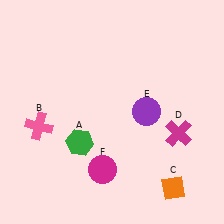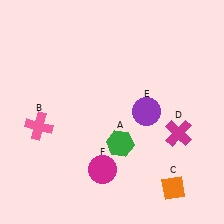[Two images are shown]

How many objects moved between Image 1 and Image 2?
1 object moved between the two images.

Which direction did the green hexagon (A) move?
The green hexagon (A) moved right.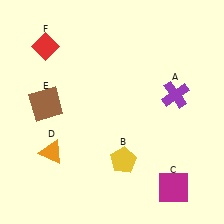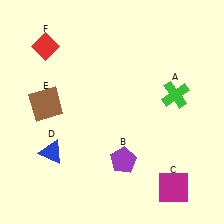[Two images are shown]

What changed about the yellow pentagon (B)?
In Image 1, B is yellow. In Image 2, it changed to purple.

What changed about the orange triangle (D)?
In Image 1, D is orange. In Image 2, it changed to blue.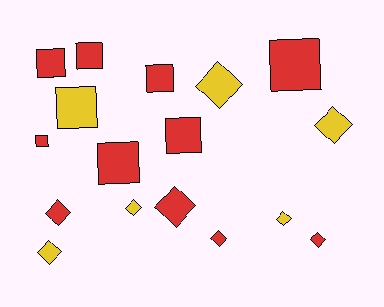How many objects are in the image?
There are 17 objects.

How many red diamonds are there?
There are 4 red diamonds.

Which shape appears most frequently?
Diamond, with 9 objects.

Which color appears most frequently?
Red, with 11 objects.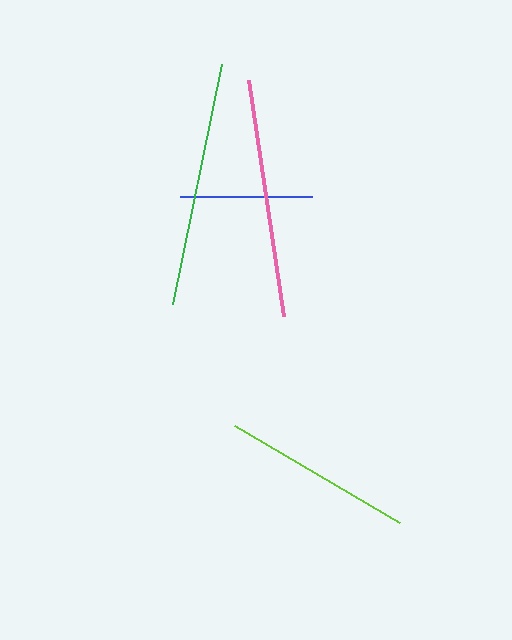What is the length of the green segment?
The green segment is approximately 246 pixels long.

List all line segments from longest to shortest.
From longest to shortest: green, pink, lime, blue.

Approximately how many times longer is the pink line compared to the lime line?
The pink line is approximately 1.2 times the length of the lime line.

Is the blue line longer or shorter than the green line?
The green line is longer than the blue line.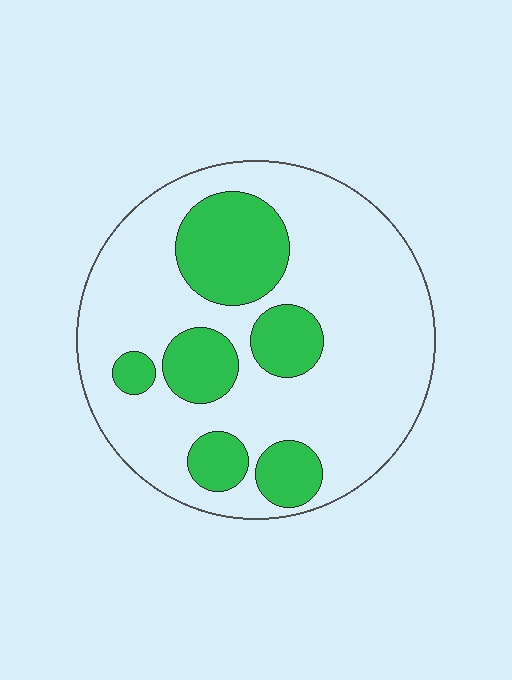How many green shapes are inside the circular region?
6.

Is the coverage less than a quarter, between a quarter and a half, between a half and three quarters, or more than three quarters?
Between a quarter and a half.